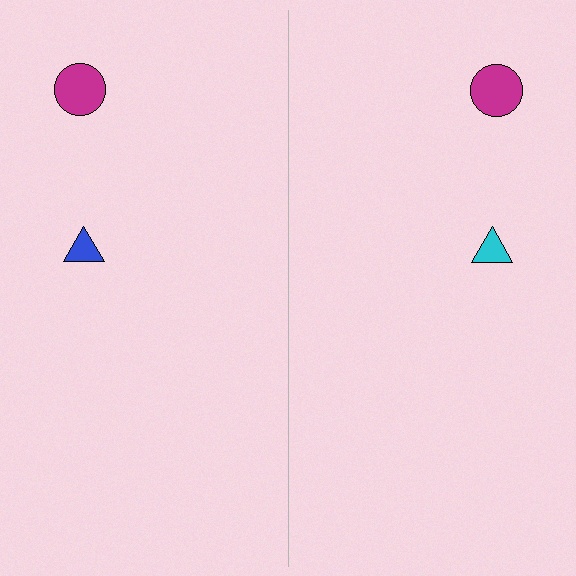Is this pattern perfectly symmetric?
No, the pattern is not perfectly symmetric. The cyan triangle on the right side breaks the symmetry — its mirror counterpart is blue.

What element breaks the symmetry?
The cyan triangle on the right side breaks the symmetry — its mirror counterpart is blue.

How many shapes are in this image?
There are 4 shapes in this image.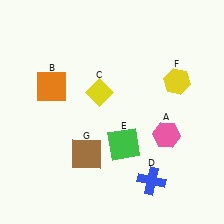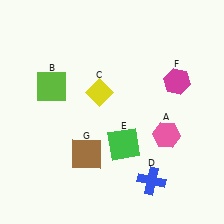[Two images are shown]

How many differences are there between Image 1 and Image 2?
There are 2 differences between the two images.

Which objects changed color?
B changed from orange to lime. F changed from yellow to magenta.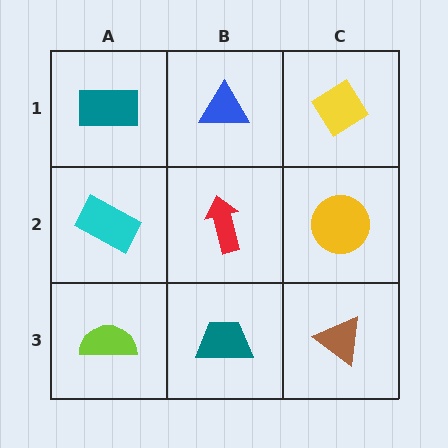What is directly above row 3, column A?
A cyan rectangle.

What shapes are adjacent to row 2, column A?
A teal rectangle (row 1, column A), a lime semicircle (row 3, column A), a red arrow (row 2, column B).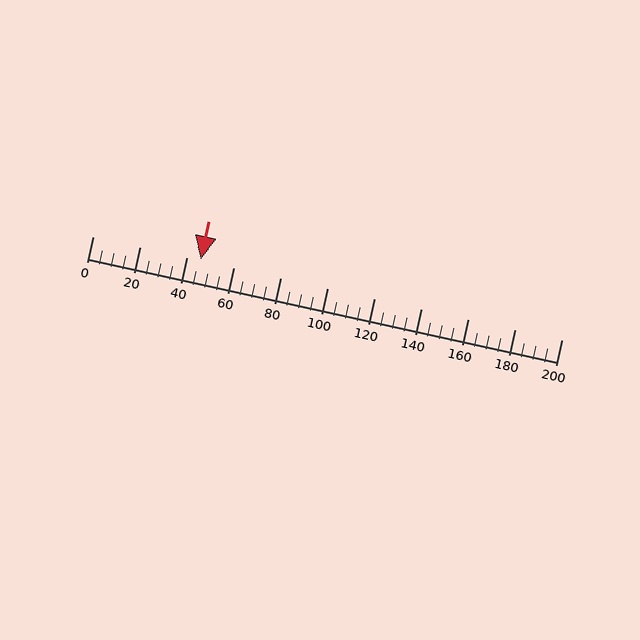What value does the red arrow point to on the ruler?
The red arrow points to approximately 46.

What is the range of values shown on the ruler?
The ruler shows values from 0 to 200.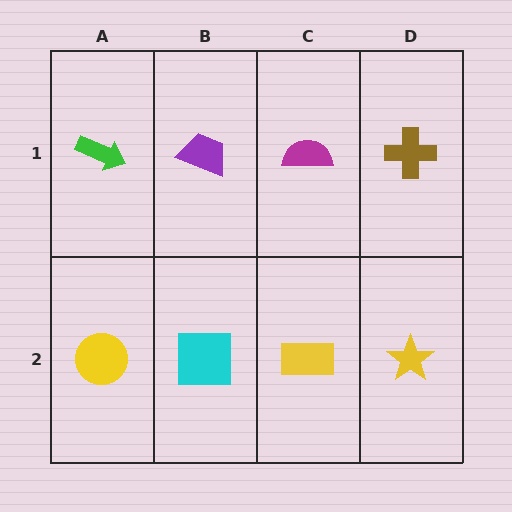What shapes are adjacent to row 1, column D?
A yellow star (row 2, column D), a magenta semicircle (row 1, column C).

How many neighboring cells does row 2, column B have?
3.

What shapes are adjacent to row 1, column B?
A cyan square (row 2, column B), a green arrow (row 1, column A), a magenta semicircle (row 1, column C).